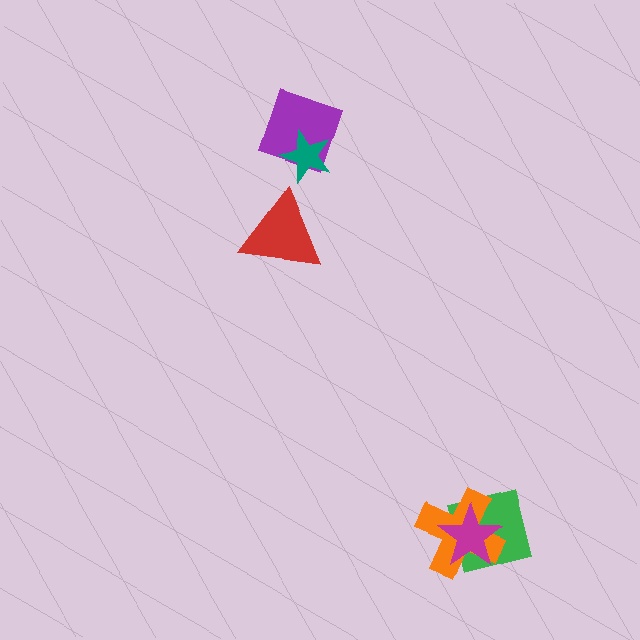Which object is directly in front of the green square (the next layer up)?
The orange cross is directly in front of the green square.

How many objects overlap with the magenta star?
2 objects overlap with the magenta star.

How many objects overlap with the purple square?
1 object overlaps with the purple square.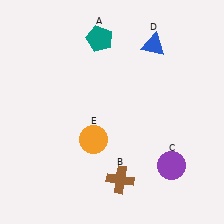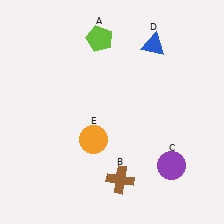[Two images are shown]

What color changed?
The pentagon (A) changed from teal in Image 1 to lime in Image 2.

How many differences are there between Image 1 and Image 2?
There is 1 difference between the two images.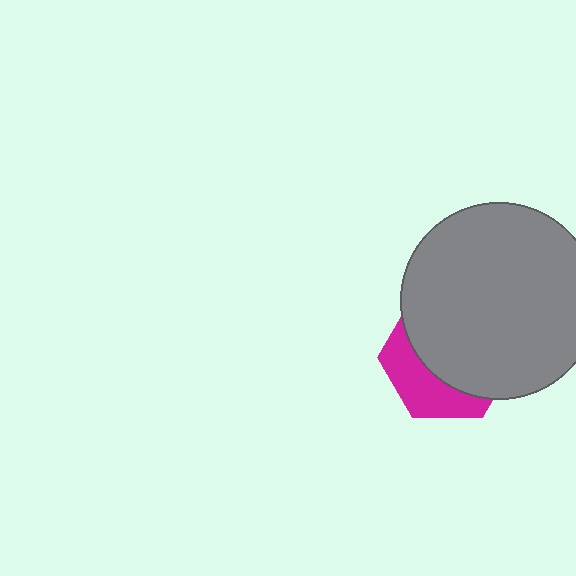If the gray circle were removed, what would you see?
You would see the complete magenta hexagon.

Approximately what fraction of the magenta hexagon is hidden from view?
Roughly 65% of the magenta hexagon is hidden behind the gray circle.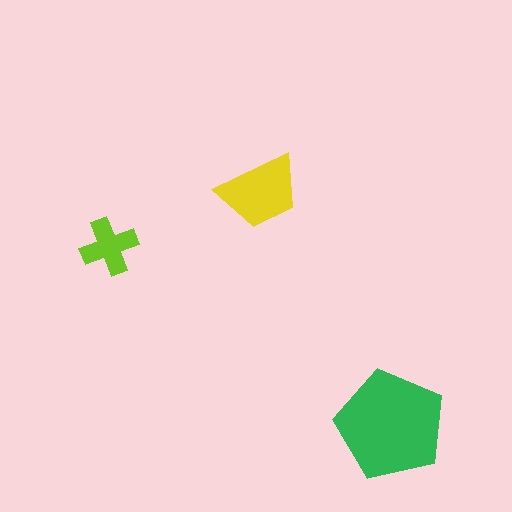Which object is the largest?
The green pentagon.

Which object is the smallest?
The lime cross.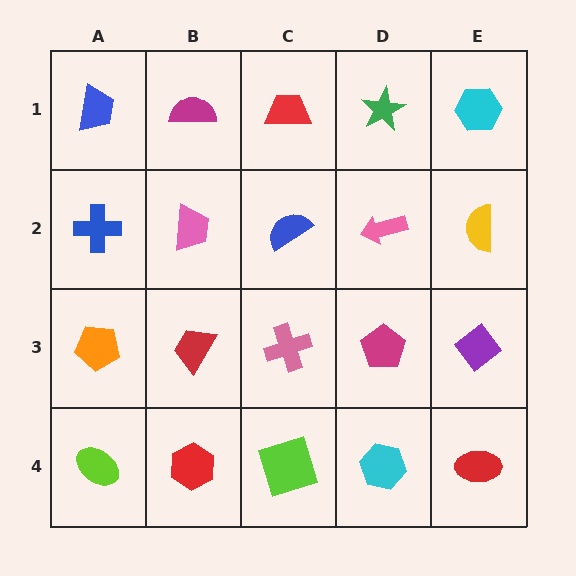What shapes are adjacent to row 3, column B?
A pink trapezoid (row 2, column B), a red hexagon (row 4, column B), an orange pentagon (row 3, column A), a pink cross (row 3, column C).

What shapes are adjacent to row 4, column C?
A pink cross (row 3, column C), a red hexagon (row 4, column B), a cyan hexagon (row 4, column D).